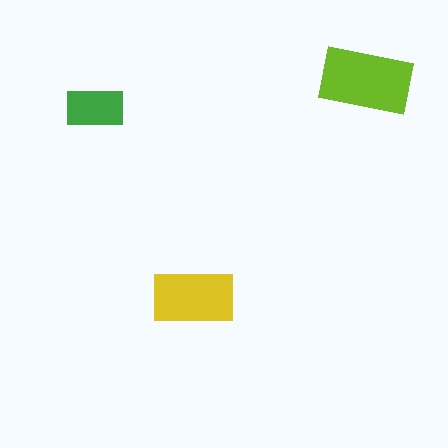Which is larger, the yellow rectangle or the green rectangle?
The yellow one.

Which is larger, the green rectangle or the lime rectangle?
The lime one.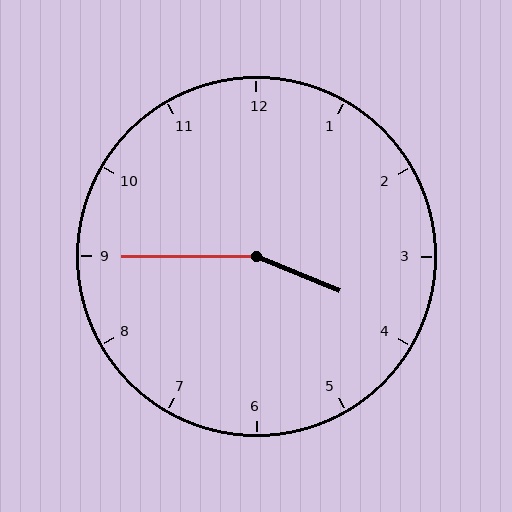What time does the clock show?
3:45.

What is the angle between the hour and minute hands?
Approximately 158 degrees.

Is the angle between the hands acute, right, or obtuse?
It is obtuse.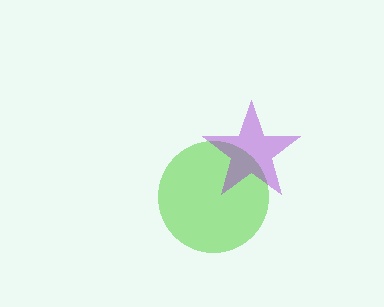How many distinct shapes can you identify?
There are 2 distinct shapes: a lime circle, a purple star.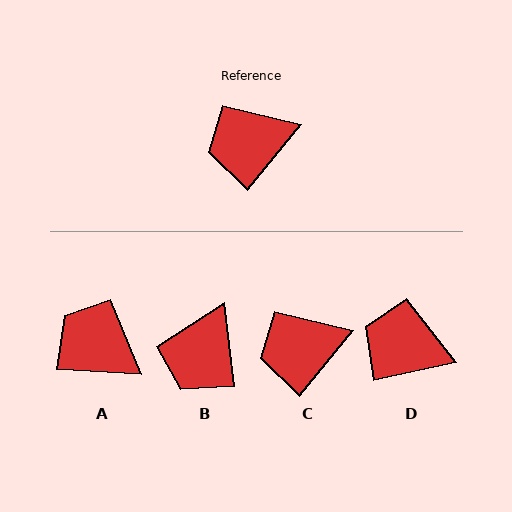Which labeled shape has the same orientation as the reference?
C.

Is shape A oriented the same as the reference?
No, it is off by about 54 degrees.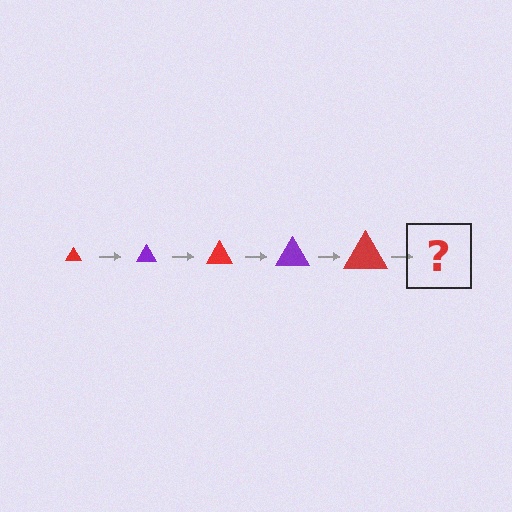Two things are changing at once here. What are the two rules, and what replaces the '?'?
The two rules are that the triangle grows larger each step and the color cycles through red and purple. The '?' should be a purple triangle, larger than the previous one.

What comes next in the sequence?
The next element should be a purple triangle, larger than the previous one.